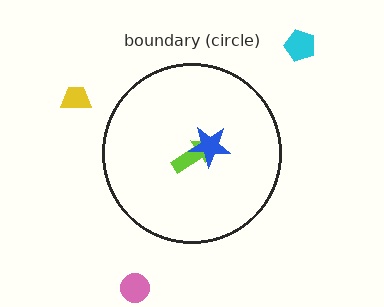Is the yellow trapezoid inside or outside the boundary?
Outside.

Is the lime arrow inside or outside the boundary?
Inside.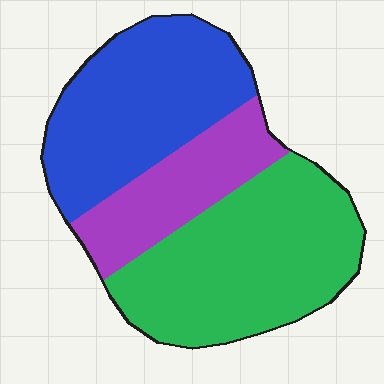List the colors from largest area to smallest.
From largest to smallest: green, blue, purple.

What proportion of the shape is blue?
Blue takes up about three eighths (3/8) of the shape.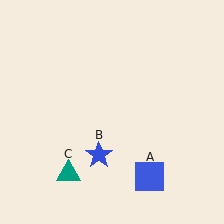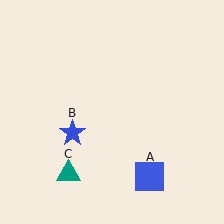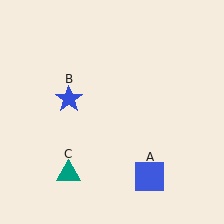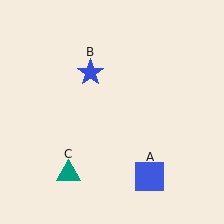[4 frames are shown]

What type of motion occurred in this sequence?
The blue star (object B) rotated clockwise around the center of the scene.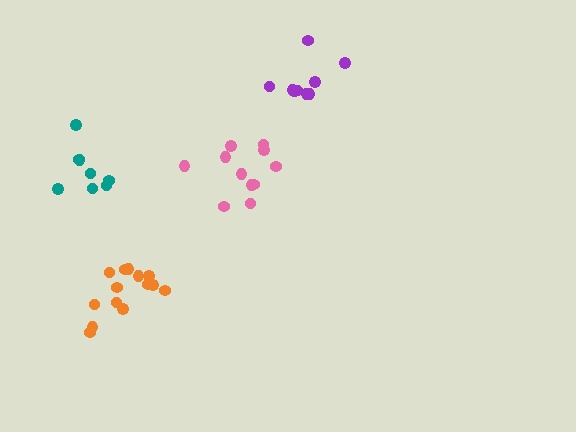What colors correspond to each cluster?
The clusters are colored: orange, purple, teal, pink.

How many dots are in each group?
Group 1: 14 dots, Group 2: 9 dots, Group 3: 8 dots, Group 4: 11 dots (42 total).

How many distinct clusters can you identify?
There are 4 distinct clusters.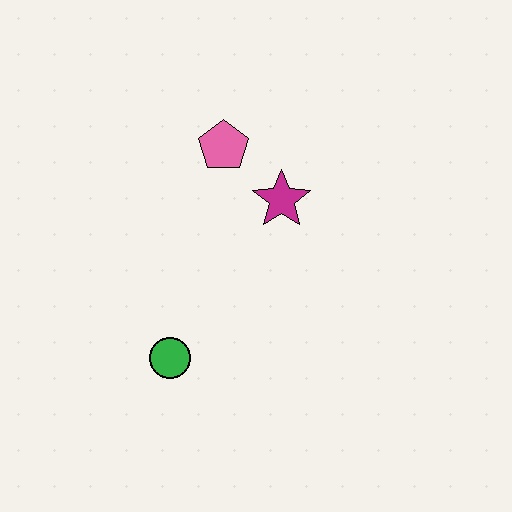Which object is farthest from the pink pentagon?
The green circle is farthest from the pink pentagon.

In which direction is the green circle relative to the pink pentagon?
The green circle is below the pink pentagon.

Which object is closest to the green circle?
The magenta star is closest to the green circle.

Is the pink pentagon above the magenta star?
Yes